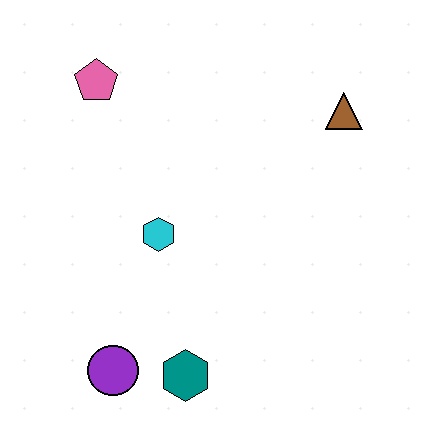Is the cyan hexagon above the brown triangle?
No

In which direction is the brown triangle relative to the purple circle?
The brown triangle is above the purple circle.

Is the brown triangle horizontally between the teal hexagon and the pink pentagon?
No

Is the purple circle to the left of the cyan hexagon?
Yes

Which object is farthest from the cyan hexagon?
The brown triangle is farthest from the cyan hexagon.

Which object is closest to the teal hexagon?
The purple circle is closest to the teal hexagon.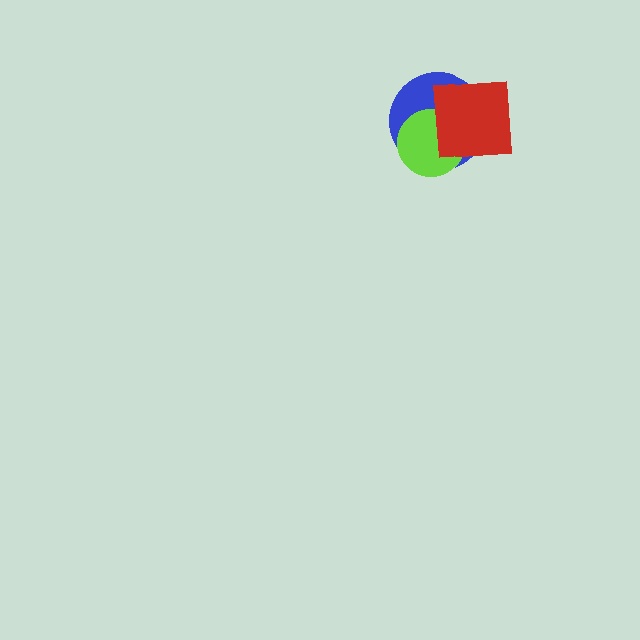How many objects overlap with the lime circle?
2 objects overlap with the lime circle.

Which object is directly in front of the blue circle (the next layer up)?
The lime circle is directly in front of the blue circle.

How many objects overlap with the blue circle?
2 objects overlap with the blue circle.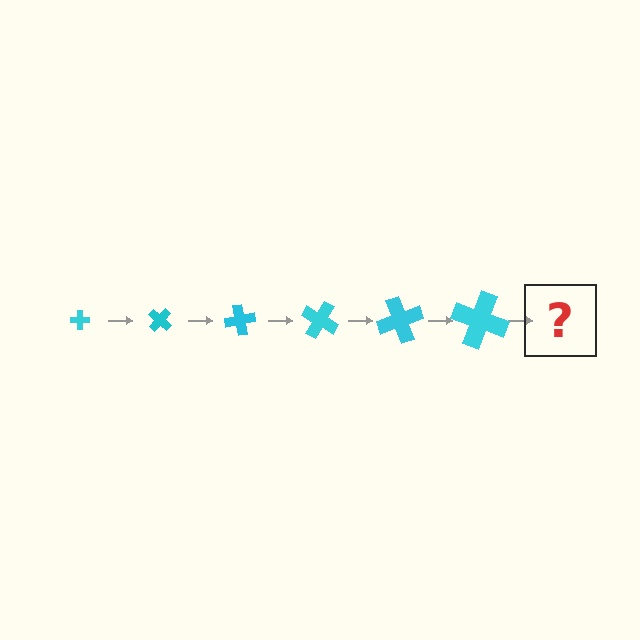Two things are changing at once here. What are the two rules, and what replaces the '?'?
The two rules are that the cross grows larger each step and it rotates 40 degrees each step. The '?' should be a cross, larger than the previous one and rotated 240 degrees from the start.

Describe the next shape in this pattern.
It should be a cross, larger than the previous one and rotated 240 degrees from the start.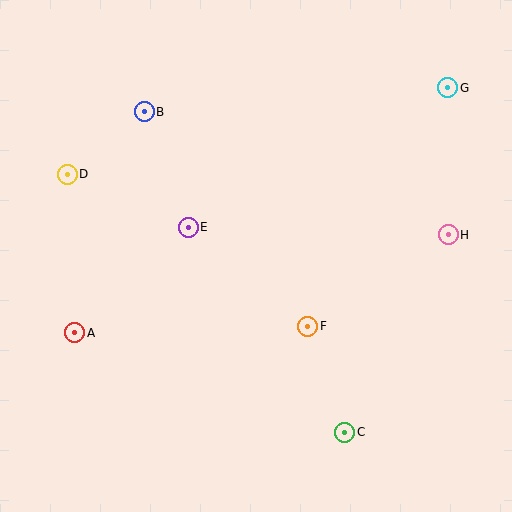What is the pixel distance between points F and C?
The distance between F and C is 112 pixels.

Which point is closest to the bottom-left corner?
Point A is closest to the bottom-left corner.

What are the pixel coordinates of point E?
Point E is at (188, 227).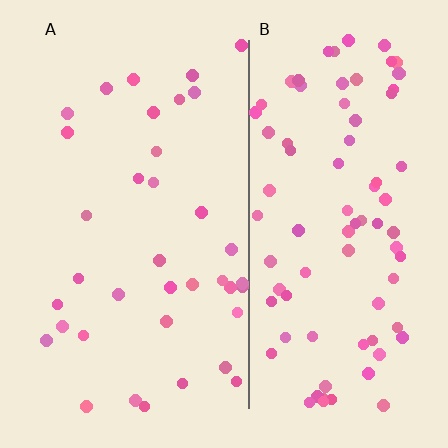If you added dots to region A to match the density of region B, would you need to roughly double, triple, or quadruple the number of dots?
Approximately double.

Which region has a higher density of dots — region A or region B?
B (the right).